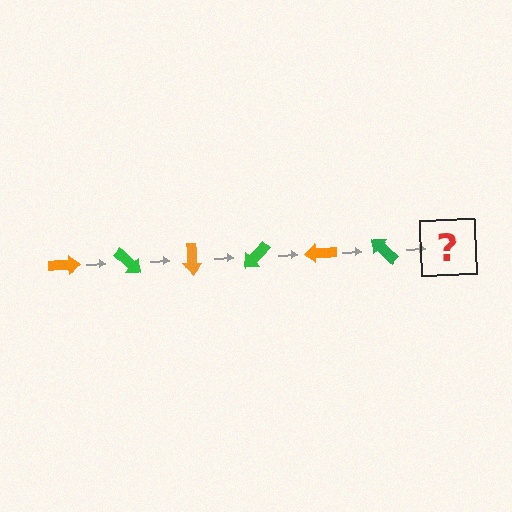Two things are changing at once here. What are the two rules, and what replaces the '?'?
The two rules are that it rotates 45 degrees each step and the color cycles through orange and green. The '?' should be an orange arrow, rotated 270 degrees from the start.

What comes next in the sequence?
The next element should be an orange arrow, rotated 270 degrees from the start.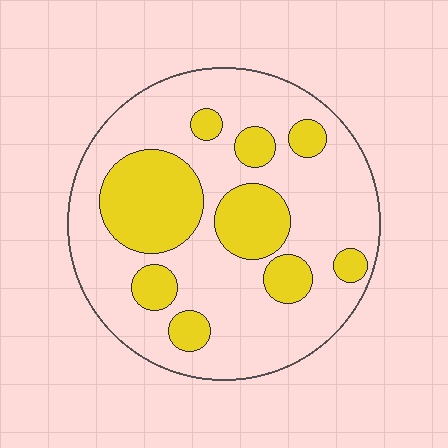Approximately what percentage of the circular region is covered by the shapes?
Approximately 30%.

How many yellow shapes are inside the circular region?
9.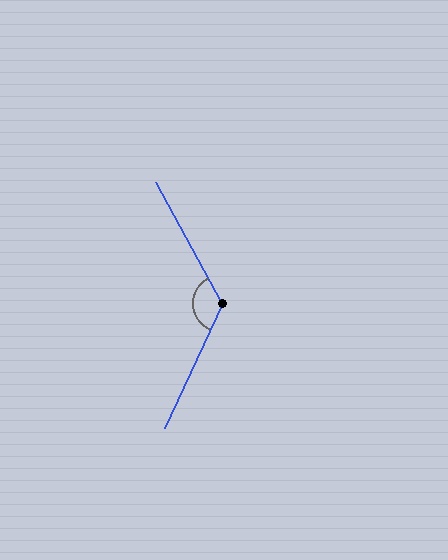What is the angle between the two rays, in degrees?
Approximately 127 degrees.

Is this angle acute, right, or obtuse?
It is obtuse.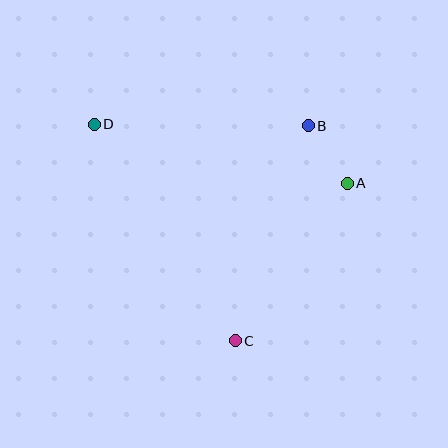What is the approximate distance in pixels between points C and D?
The distance between C and D is approximately 259 pixels.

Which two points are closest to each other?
Points A and B are closest to each other.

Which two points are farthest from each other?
Points A and D are farthest from each other.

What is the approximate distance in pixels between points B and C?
The distance between B and C is approximately 227 pixels.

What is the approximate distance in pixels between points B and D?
The distance between B and D is approximately 214 pixels.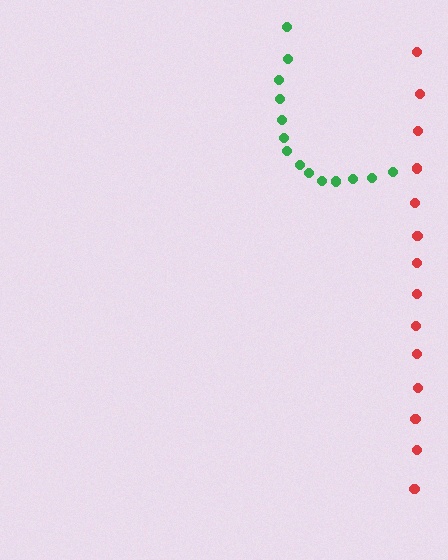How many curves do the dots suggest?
There are 2 distinct paths.